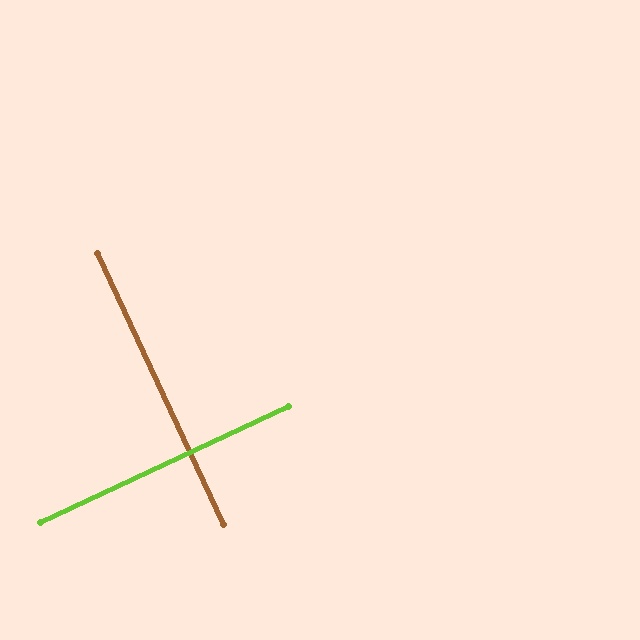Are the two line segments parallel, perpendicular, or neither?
Perpendicular — they meet at approximately 90°.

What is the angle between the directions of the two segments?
Approximately 90 degrees.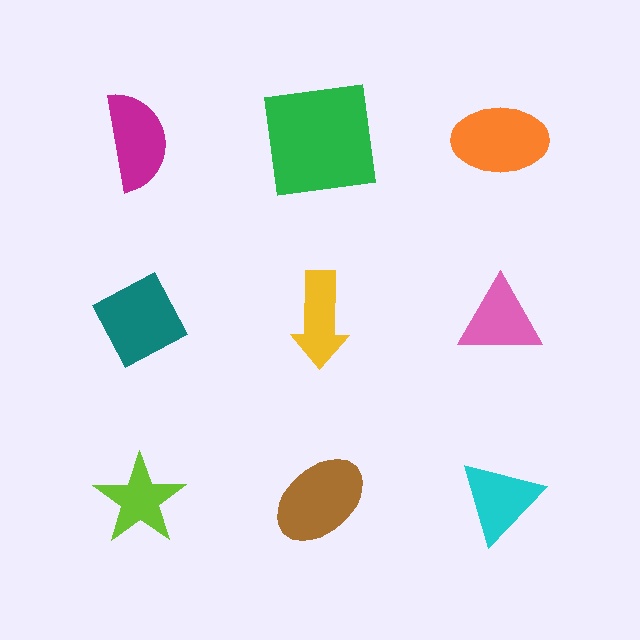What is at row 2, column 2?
A yellow arrow.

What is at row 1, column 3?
An orange ellipse.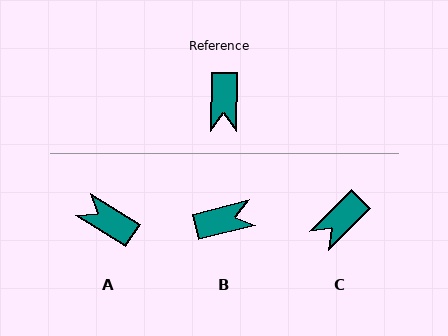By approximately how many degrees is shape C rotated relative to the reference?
Approximately 44 degrees clockwise.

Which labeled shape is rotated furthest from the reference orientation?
A, about 121 degrees away.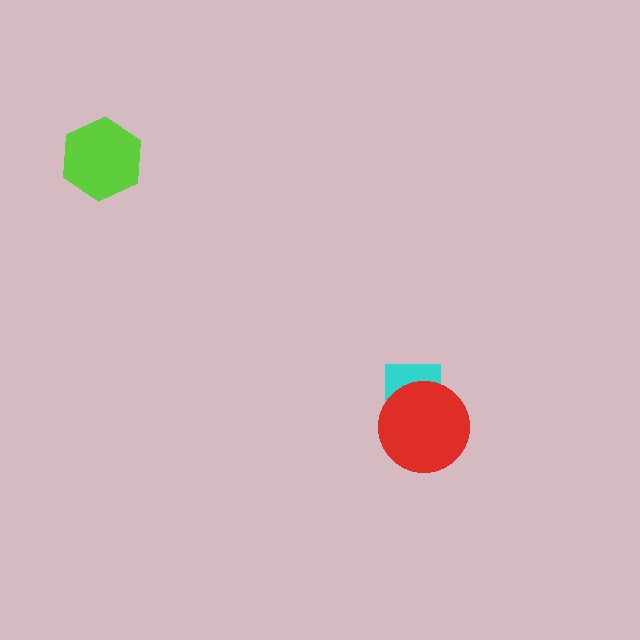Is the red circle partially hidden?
No, no other shape covers it.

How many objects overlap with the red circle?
1 object overlaps with the red circle.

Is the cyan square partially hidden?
Yes, it is partially covered by another shape.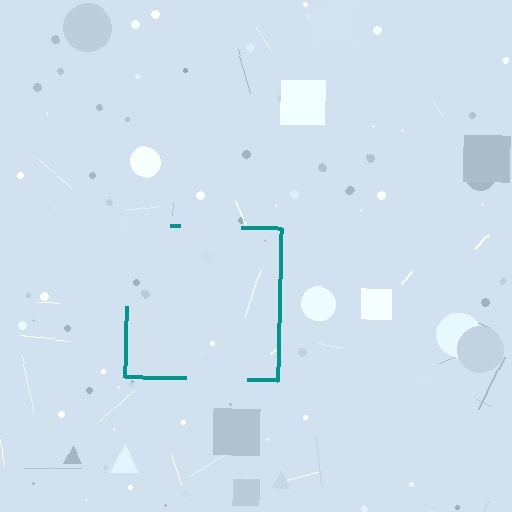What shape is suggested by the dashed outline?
The dashed outline suggests a square.